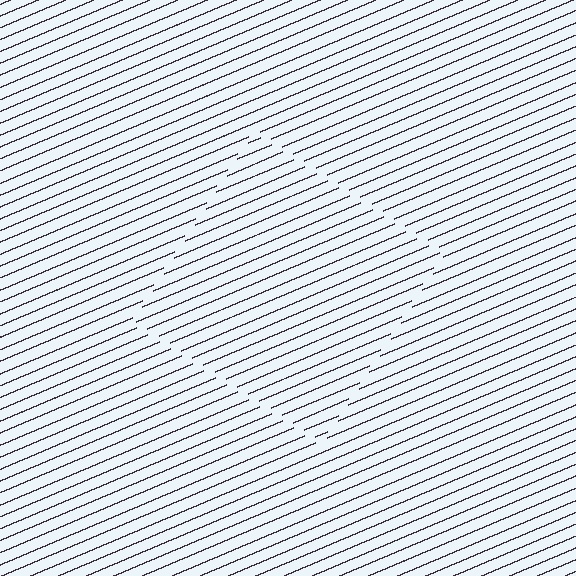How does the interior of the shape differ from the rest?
The interior of the shape contains the same grating, shifted by half a period — the contour is defined by the phase discontinuity where line-ends from the inner and outer gratings abut.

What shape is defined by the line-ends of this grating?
An illusory square. The interior of the shape contains the same grating, shifted by half a period — the contour is defined by the phase discontinuity where line-ends from the inner and outer gratings abut.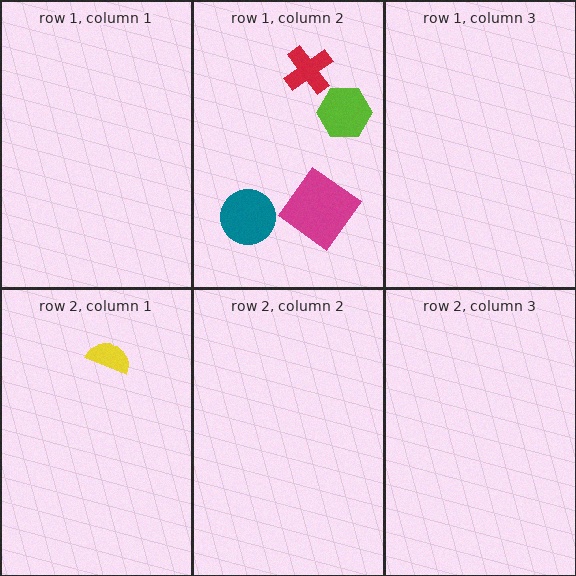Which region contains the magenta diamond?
The row 1, column 2 region.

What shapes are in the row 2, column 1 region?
The yellow semicircle.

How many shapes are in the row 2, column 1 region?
1.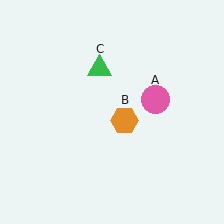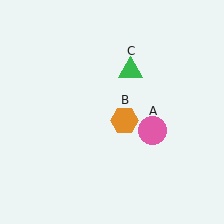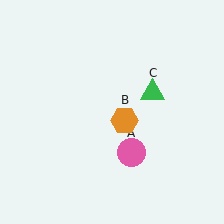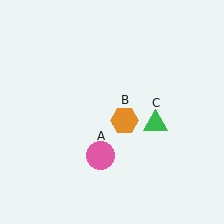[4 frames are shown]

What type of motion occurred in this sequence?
The pink circle (object A), green triangle (object C) rotated clockwise around the center of the scene.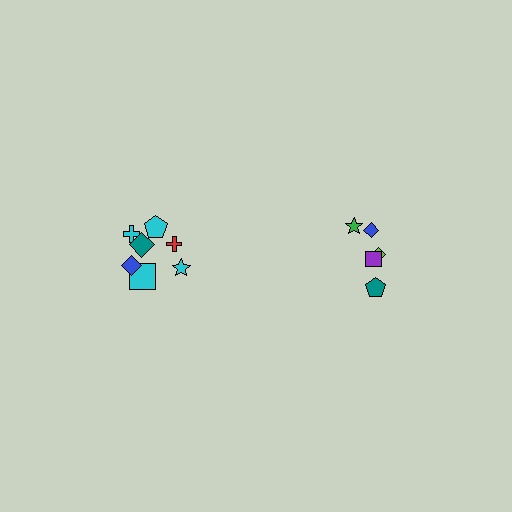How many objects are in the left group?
There are 7 objects.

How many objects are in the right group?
There are 5 objects.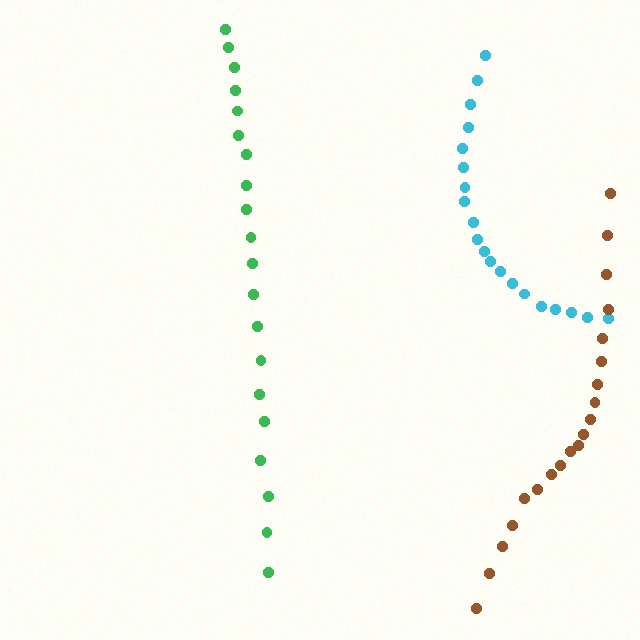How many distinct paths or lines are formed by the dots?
There are 3 distinct paths.